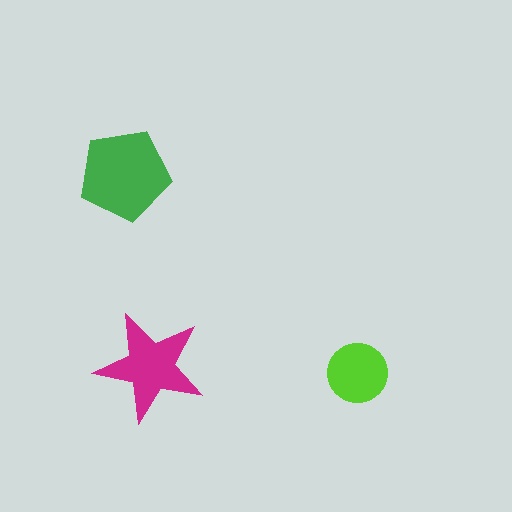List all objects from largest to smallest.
The green pentagon, the magenta star, the lime circle.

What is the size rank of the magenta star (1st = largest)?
2nd.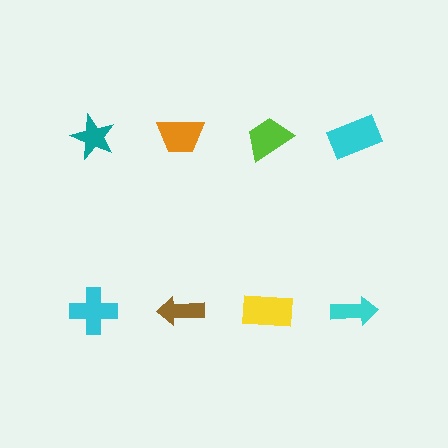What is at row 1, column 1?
A teal star.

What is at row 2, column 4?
A cyan arrow.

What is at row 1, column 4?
A cyan rectangle.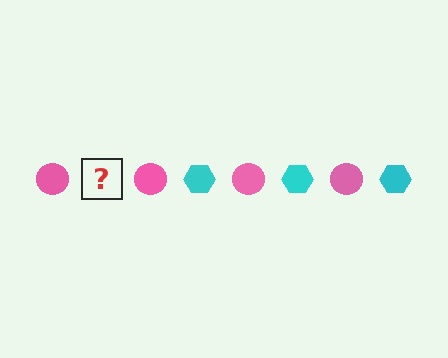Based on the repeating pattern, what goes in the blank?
The blank should be a cyan hexagon.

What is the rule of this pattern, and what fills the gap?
The rule is that the pattern alternates between pink circle and cyan hexagon. The gap should be filled with a cyan hexagon.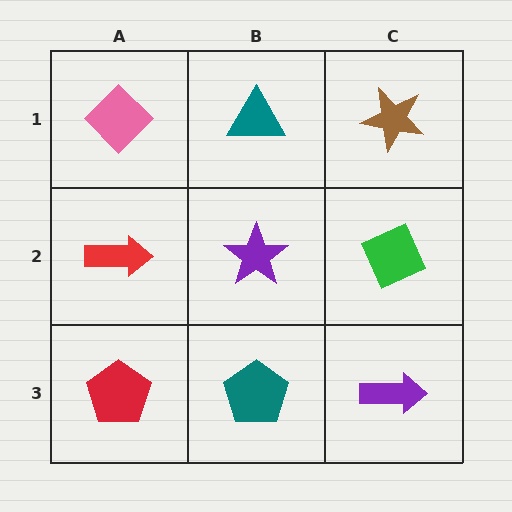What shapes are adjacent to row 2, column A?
A pink diamond (row 1, column A), a red pentagon (row 3, column A), a purple star (row 2, column B).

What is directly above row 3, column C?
A green diamond.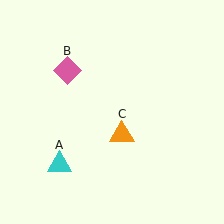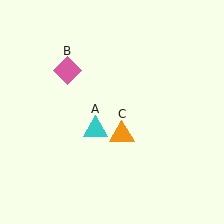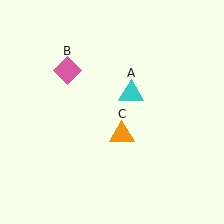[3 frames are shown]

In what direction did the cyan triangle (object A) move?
The cyan triangle (object A) moved up and to the right.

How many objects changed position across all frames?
1 object changed position: cyan triangle (object A).